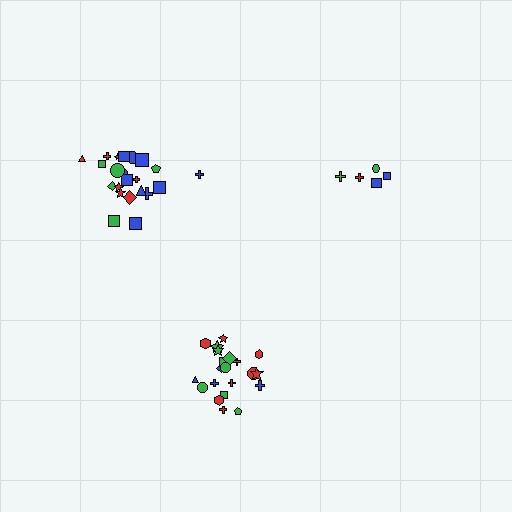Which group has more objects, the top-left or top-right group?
The top-left group.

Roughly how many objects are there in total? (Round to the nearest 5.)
Roughly 50 objects in total.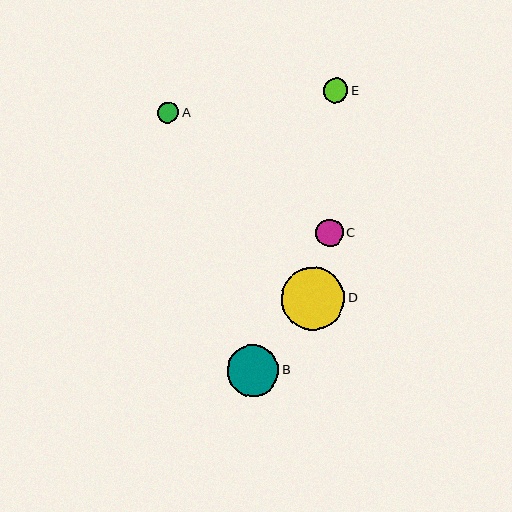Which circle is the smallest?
Circle A is the smallest with a size of approximately 21 pixels.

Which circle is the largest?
Circle D is the largest with a size of approximately 63 pixels.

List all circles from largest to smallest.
From largest to smallest: D, B, C, E, A.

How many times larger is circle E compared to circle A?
Circle E is approximately 1.2 times the size of circle A.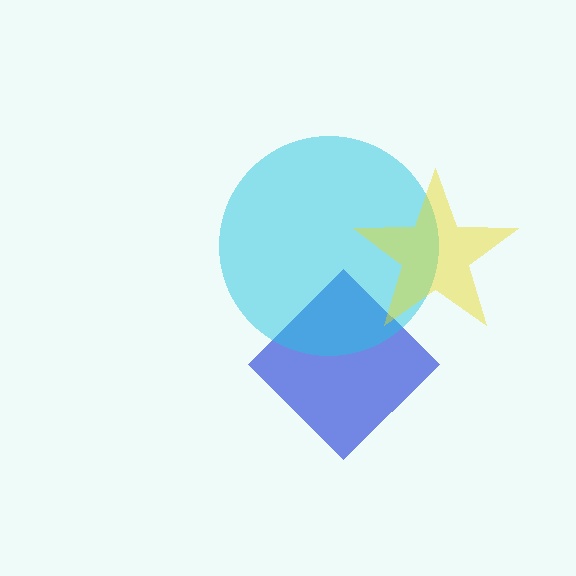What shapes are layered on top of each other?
The layered shapes are: a blue diamond, a cyan circle, a yellow star.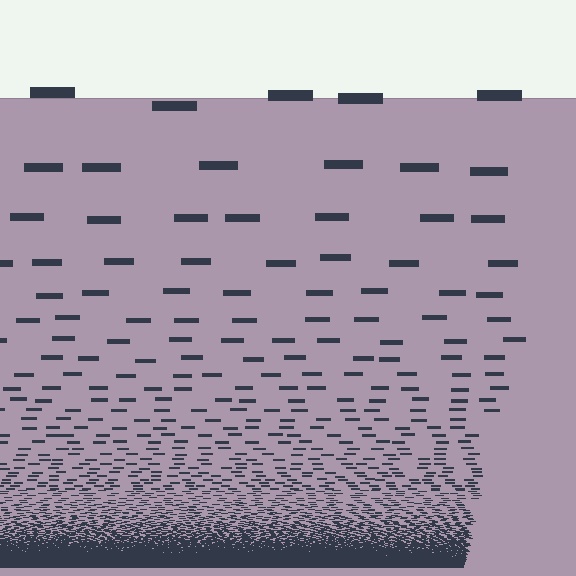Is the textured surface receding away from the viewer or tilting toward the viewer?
The surface appears to tilt toward the viewer. Texture elements get larger and sparser toward the top.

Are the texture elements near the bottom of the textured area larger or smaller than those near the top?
Smaller. The gradient is inverted — elements near the bottom are smaller and denser.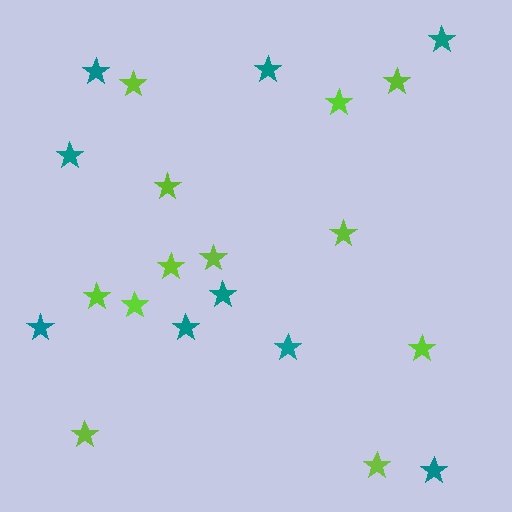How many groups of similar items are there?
There are 2 groups: one group of lime stars (12) and one group of teal stars (9).